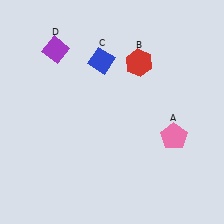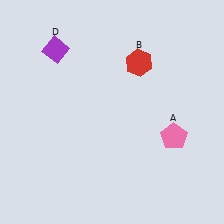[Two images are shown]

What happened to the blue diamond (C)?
The blue diamond (C) was removed in Image 2. It was in the top-left area of Image 1.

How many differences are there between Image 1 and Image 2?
There is 1 difference between the two images.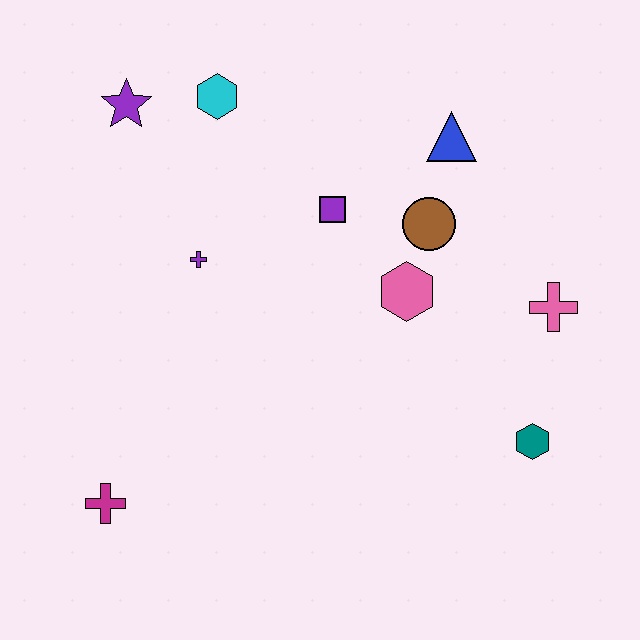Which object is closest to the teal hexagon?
The pink cross is closest to the teal hexagon.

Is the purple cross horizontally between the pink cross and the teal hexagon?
No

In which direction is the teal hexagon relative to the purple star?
The teal hexagon is to the right of the purple star.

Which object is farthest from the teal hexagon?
The purple star is farthest from the teal hexagon.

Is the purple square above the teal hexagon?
Yes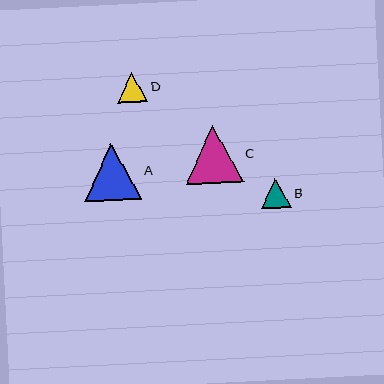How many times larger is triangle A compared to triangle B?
Triangle A is approximately 1.9 times the size of triangle B.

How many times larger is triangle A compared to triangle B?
Triangle A is approximately 1.9 times the size of triangle B.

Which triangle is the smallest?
Triangle D is the smallest with a size of approximately 30 pixels.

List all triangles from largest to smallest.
From largest to smallest: C, A, B, D.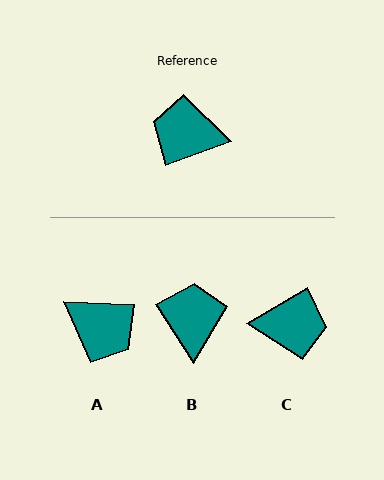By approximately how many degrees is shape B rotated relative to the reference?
Approximately 77 degrees clockwise.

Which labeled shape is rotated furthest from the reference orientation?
C, about 169 degrees away.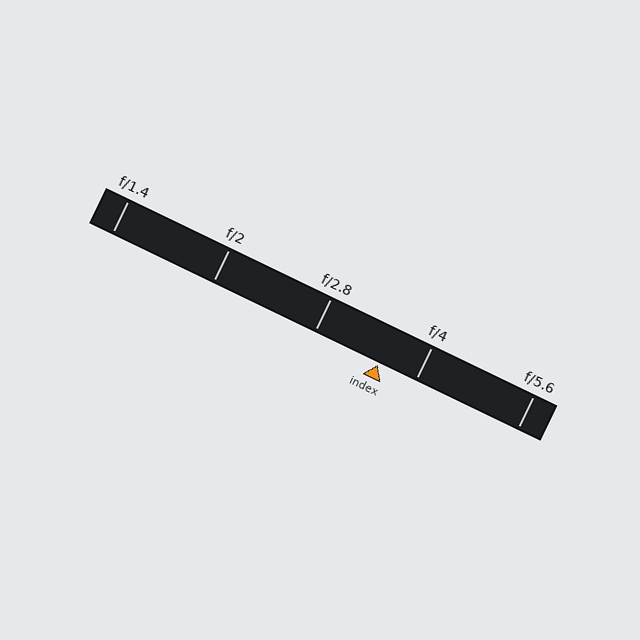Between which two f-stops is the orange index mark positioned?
The index mark is between f/2.8 and f/4.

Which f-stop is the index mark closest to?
The index mark is closest to f/4.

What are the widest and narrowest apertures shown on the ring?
The widest aperture shown is f/1.4 and the narrowest is f/5.6.